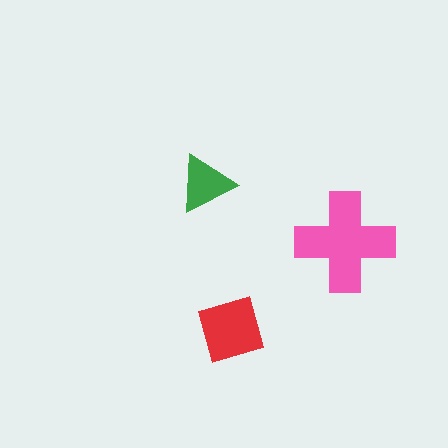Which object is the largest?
The pink cross.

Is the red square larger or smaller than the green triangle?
Larger.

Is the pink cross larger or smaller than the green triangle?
Larger.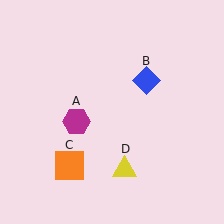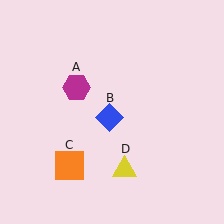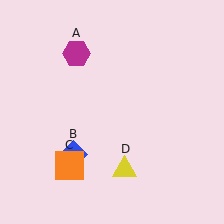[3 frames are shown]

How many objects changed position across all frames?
2 objects changed position: magenta hexagon (object A), blue diamond (object B).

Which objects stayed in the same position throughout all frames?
Orange square (object C) and yellow triangle (object D) remained stationary.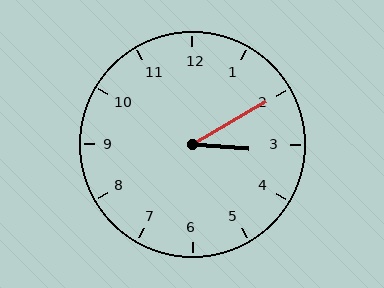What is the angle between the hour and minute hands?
Approximately 35 degrees.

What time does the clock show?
3:10.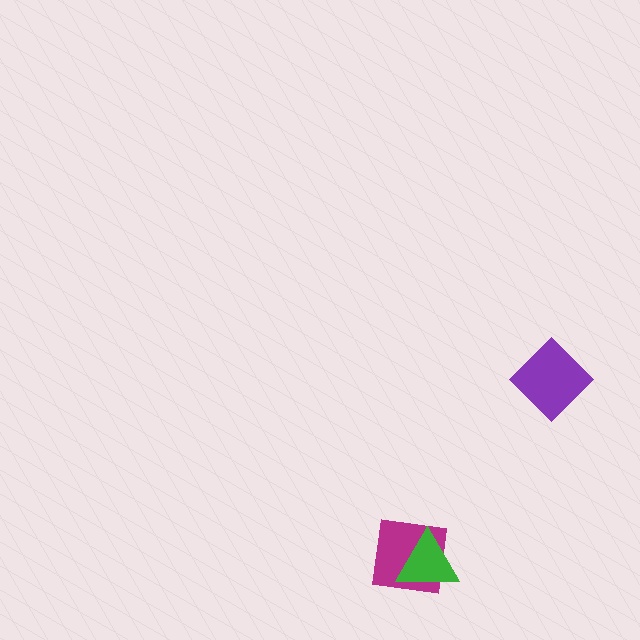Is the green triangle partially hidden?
No, no other shape covers it.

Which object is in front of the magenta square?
The green triangle is in front of the magenta square.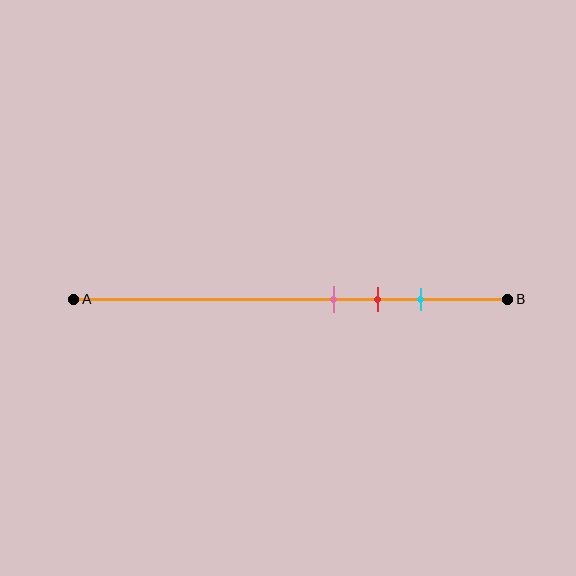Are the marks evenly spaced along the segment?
Yes, the marks are approximately evenly spaced.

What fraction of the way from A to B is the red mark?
The red mark is approximately 70% (0.7) of the way from A to B.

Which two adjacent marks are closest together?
The pink and red marks are the closest adjacent pair.